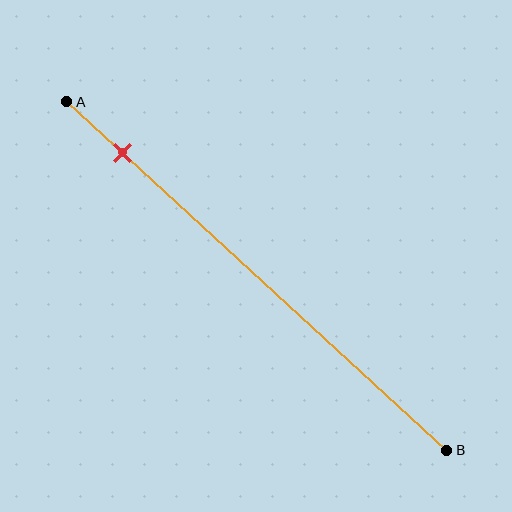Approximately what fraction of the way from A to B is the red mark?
The red mark is approximately 15% of the way from A to B.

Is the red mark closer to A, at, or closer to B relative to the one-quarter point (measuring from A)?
The red mark is closer to point A than the one-quarter point of segment AB.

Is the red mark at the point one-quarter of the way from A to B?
No, the mark is at about 15% from A, not at the 25% one-quarter point.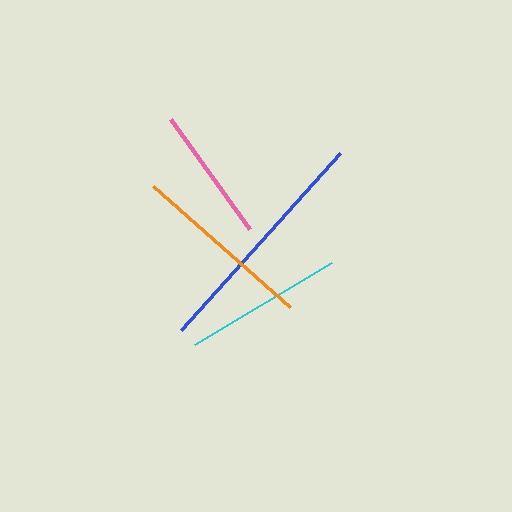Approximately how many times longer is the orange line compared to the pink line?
The orange line is approximately 1.3 times the length of the pink line.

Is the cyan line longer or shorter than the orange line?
The orange line is longer than the cyan line.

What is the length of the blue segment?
The blue segment is approximately 238 pixels long.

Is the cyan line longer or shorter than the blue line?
The blue line is longer than the cyan line.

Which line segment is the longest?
The blue line is the longest at approximately 238 pixels.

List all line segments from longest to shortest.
From longest to shortest: blue, orange, cyan, pink.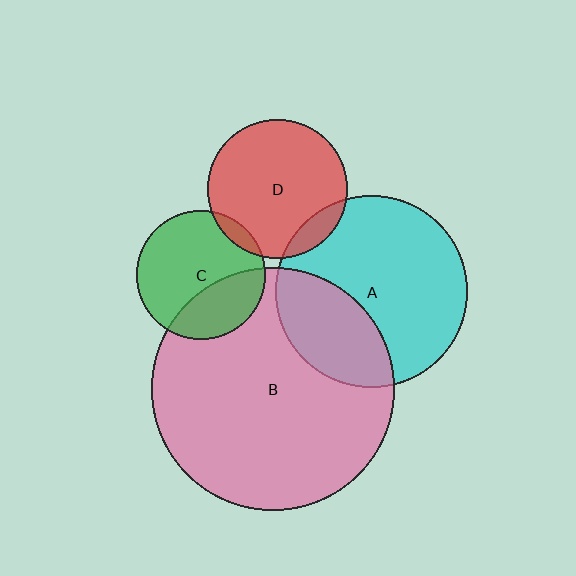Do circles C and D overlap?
Yes.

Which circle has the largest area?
Circle B (pink).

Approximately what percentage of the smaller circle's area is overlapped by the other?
Approximately 5%.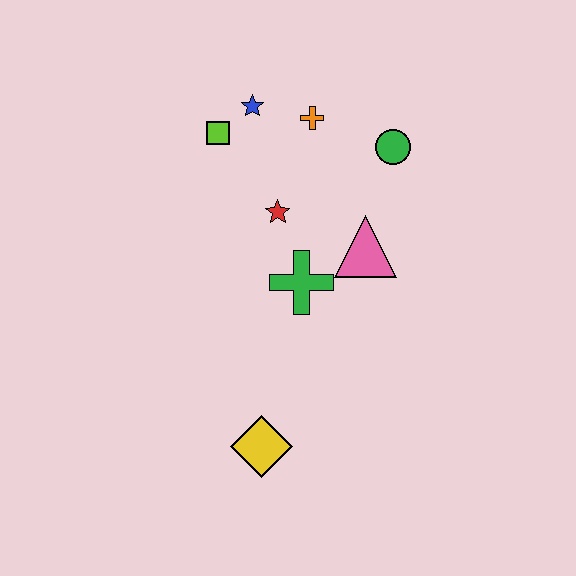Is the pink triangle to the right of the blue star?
Yes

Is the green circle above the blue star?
No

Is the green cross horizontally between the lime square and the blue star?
No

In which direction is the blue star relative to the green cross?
The blue star is above the green cross.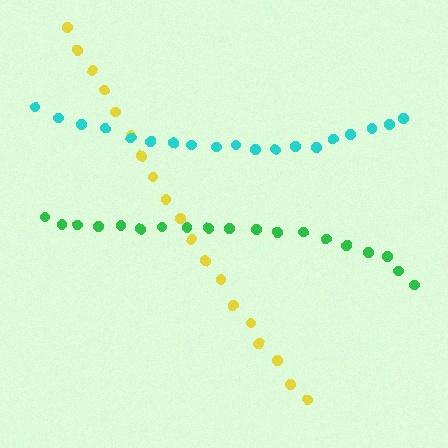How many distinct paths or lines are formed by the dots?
There are 3 distinct paths.